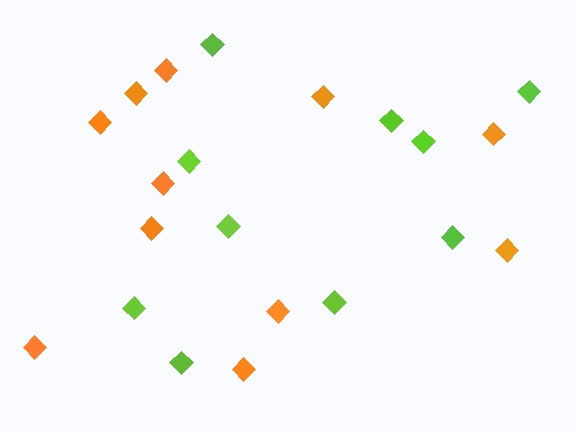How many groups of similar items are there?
There are 2 groups: one group of orange diamonds (11) and one group of lime diamonds (10).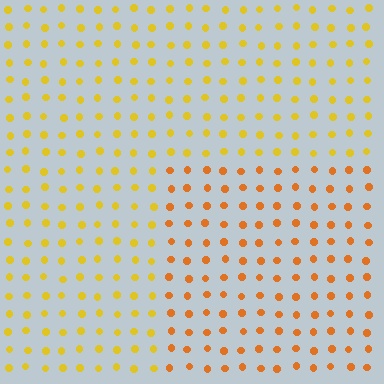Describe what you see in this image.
The image is filled with small yellow elements in a uniform arrangement. A rectangle-shaped region is visible where the elements are tinted to a slightly different hue, forming a subtle color boundary.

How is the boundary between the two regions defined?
The boundary is defined purely by a slight shift in hue (about 27 degrees). Spacing, size, and orientation are identical on both sides.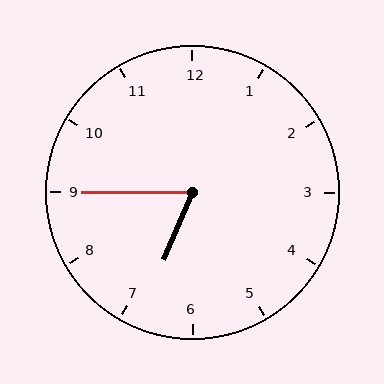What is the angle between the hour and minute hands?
Approximately 68 degrees.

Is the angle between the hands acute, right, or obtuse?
It is acute.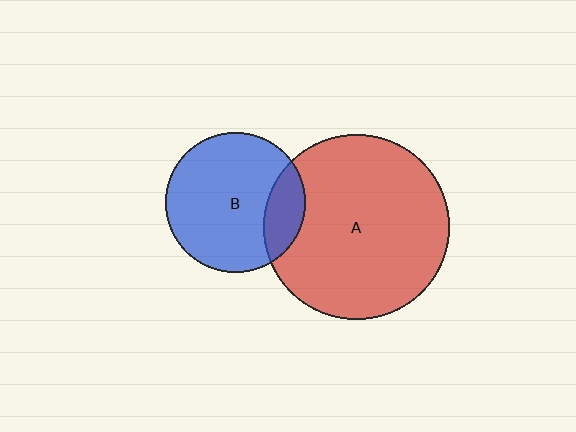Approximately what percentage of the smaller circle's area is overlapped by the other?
Approximately 20%.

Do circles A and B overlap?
Yes.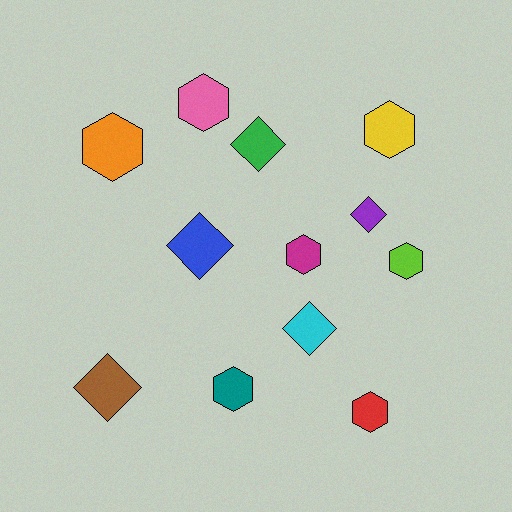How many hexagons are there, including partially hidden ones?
There are 7 hexagons.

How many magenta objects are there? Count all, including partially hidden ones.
There is 1 magenta object.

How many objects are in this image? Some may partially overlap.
There are 12 objects.